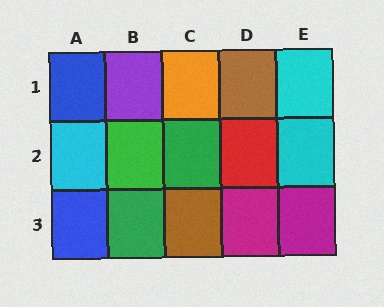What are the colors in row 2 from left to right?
Cyan, green, green, red, cyan.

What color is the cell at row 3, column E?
Magenta.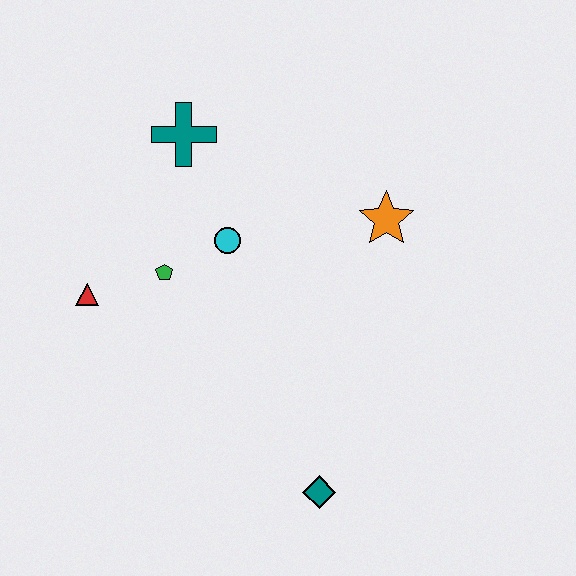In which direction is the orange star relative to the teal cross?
The orange star is to the right of the teal cross.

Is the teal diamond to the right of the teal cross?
Yes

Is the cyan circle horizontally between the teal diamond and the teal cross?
Yes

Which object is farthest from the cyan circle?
The teal diamond is farthest from the cyan circle.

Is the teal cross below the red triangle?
No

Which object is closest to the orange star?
The cyan circle is closest to the orange star.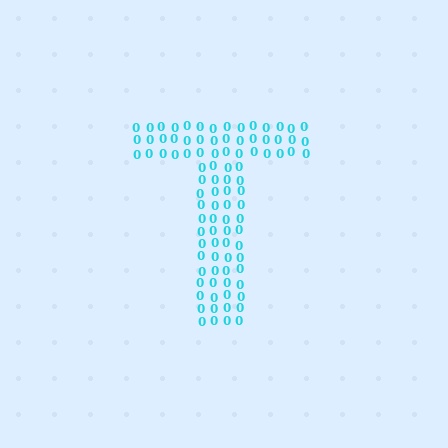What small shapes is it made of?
It is made of small digit 0's.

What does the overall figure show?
The overall figure shows the letter T.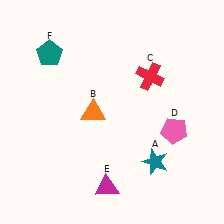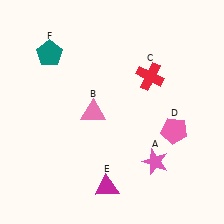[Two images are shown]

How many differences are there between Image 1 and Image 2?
There are 2 differences between the two images.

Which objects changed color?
A changed from teal to pink. B changed from orange to pink.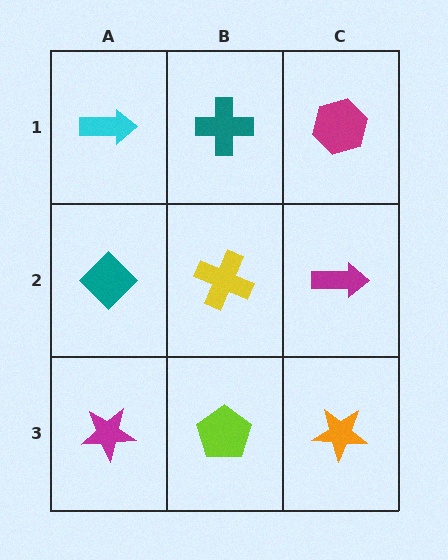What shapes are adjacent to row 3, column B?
A yellow cross (row 2, column B), a magenta star (row 3, column A), an orange star (row 3, column C).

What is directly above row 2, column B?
A teal cross.